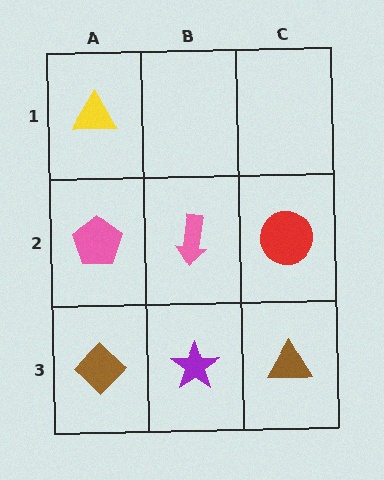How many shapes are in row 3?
3 shapes.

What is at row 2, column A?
A pink pentagon.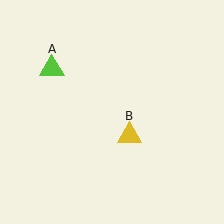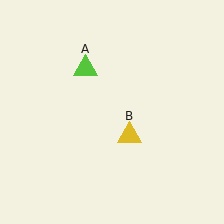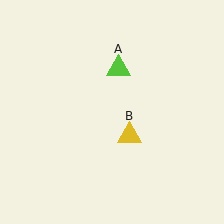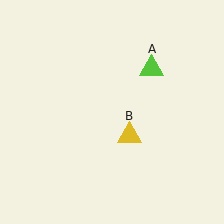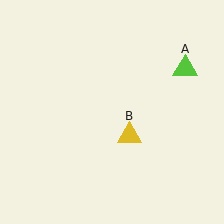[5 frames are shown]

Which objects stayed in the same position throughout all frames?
Yellow triangle (object B) remained stationary.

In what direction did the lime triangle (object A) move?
The lime triangle (object A) moved right.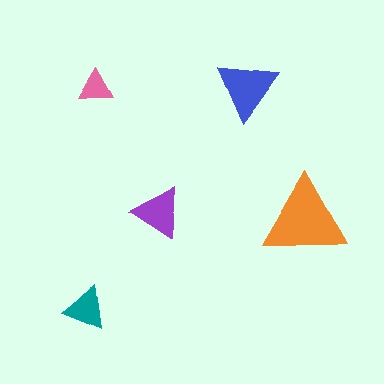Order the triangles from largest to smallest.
the orange one, the blue one, the purple one, the teal one, the pink one.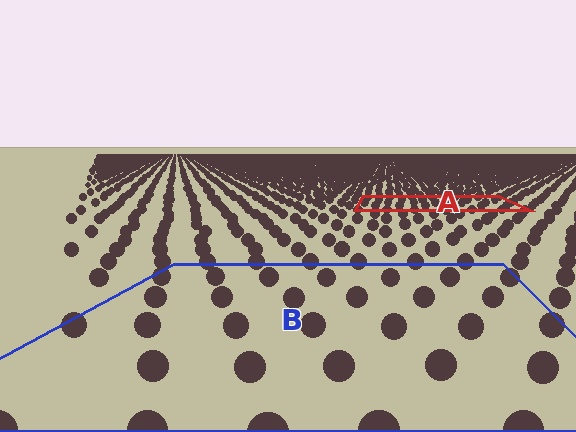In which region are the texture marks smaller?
The texture marks are smaller in region A, because it is farther away.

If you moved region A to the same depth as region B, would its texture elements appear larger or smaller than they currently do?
They would appear larger. At a closer depth, the same texture elements are projected at a bigger on-screen size.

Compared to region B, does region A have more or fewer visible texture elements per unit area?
Region A has more texture elements per unit area — they are packed more densely because it is farther away.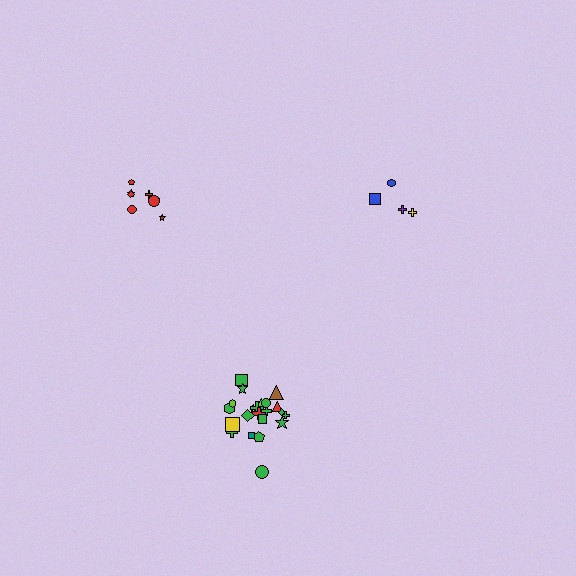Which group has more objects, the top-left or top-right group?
The top-left group.